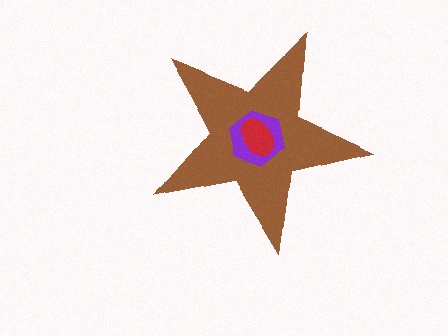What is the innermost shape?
The red ellipse.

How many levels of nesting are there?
3.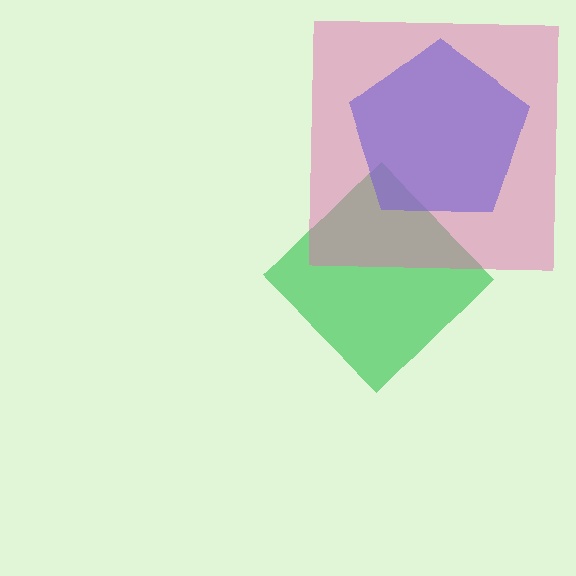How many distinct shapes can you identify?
There are 3 distinct shapes: a green diamond, a blue pentagon, a pink square.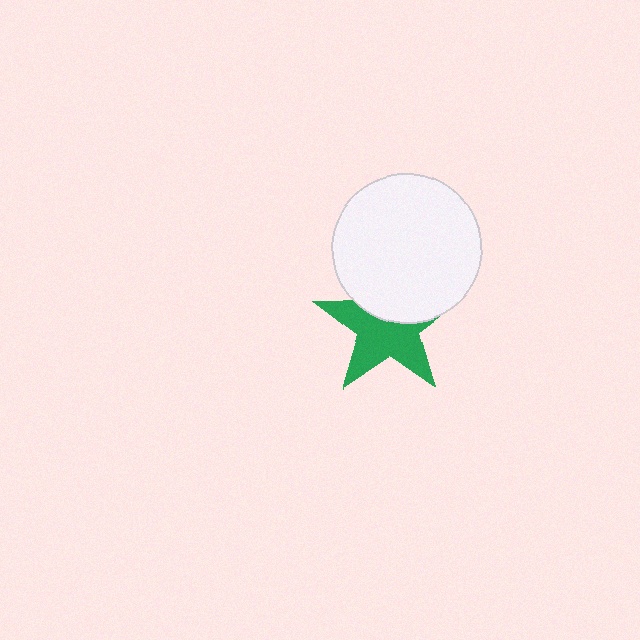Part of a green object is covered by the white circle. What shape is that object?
It is a star.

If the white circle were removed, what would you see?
You would see the complete green star.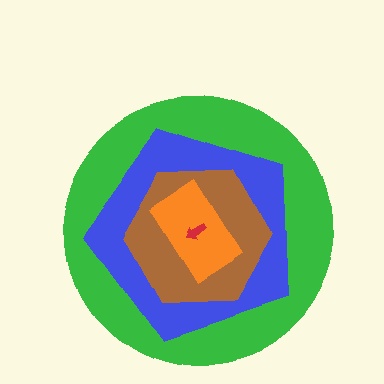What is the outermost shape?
The green circle.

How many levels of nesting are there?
5.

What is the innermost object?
The red arrow.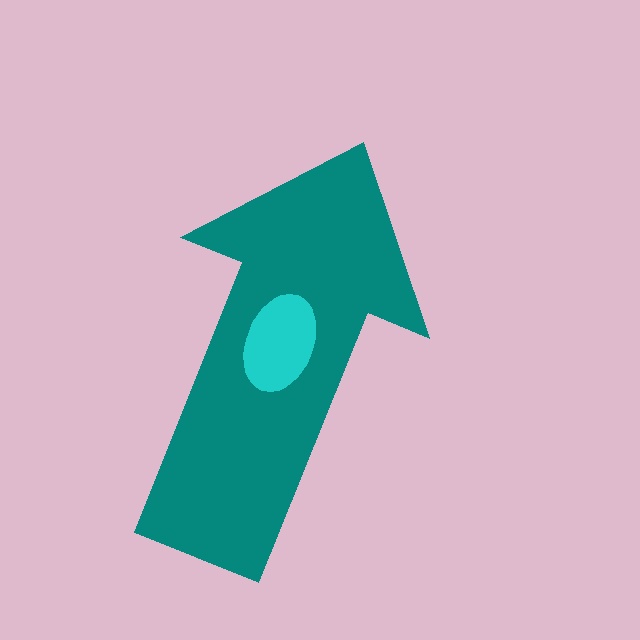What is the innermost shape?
The cyan ellipse.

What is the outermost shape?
The teal arrow.